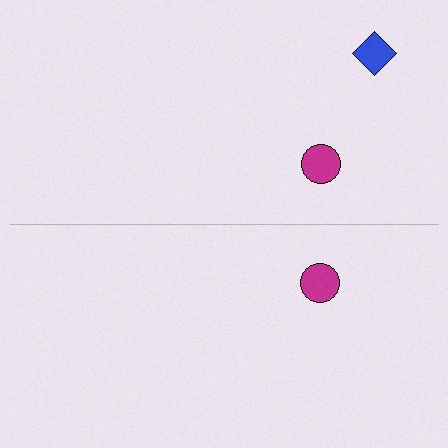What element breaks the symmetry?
A blue diamond is missing from the bottom side.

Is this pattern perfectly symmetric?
No, the pattern is not perfectly symmetric. A blue diamond is missing from the bottom side.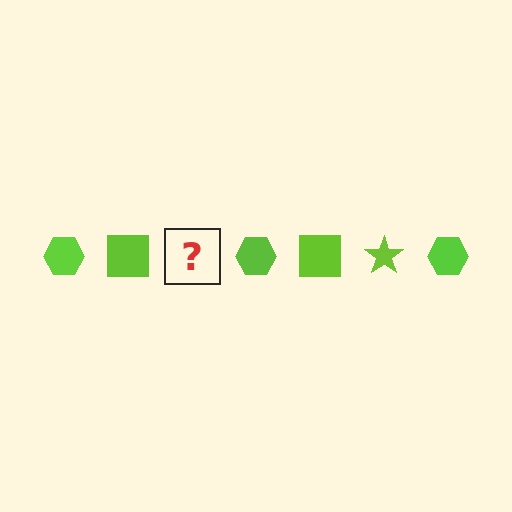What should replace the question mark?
The question mark should be replaced with a lime star.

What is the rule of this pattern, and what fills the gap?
The rule is that the pattern cycles through hexagon, square, star shapes in lime. The gap should be filled with a lime star.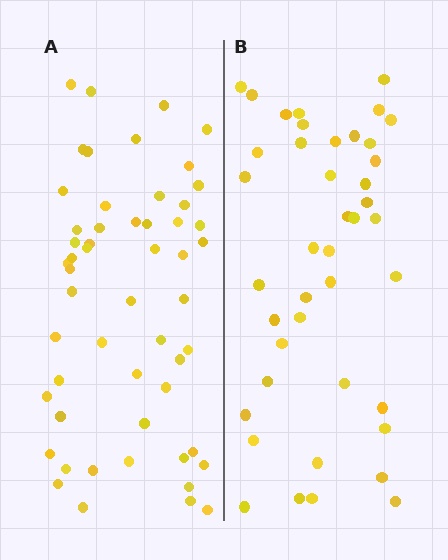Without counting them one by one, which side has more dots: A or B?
Region A (the left region) has more dots.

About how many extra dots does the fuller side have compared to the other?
Region A has roughly 12 or so more dots than region B.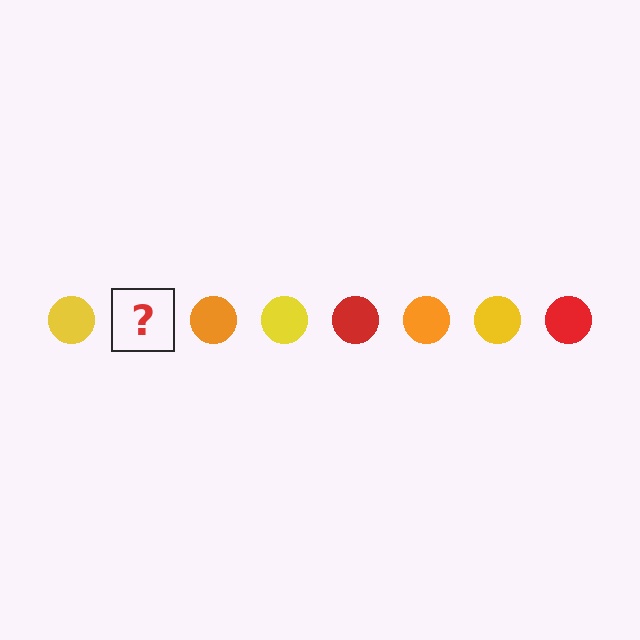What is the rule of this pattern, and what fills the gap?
The rule is that the pattern cycles through yellow, red, orange circles. The gap should be filled with a red circle.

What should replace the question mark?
The question mark should be replaced with a red circle.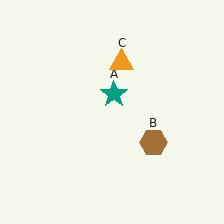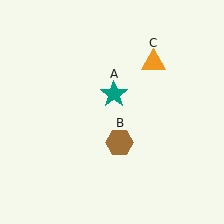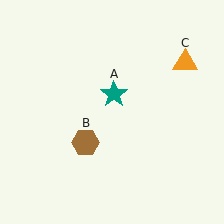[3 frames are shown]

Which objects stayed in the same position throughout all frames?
Teal star (object A) remained stationary.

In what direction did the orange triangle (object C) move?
The orange triangle (object C) moved right.